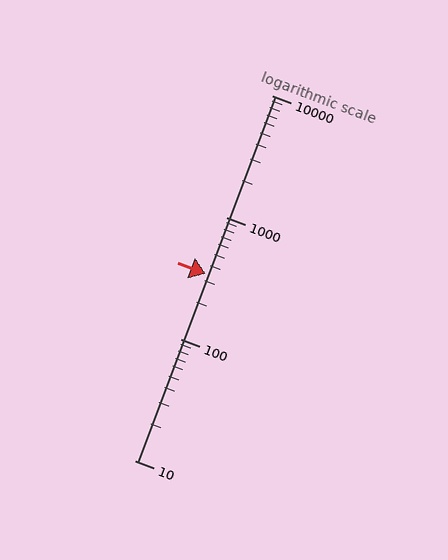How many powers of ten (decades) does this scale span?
The scale spans 3 decades, from 10 to 10000.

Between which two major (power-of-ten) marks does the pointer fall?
The pointer is between 100 and 1000.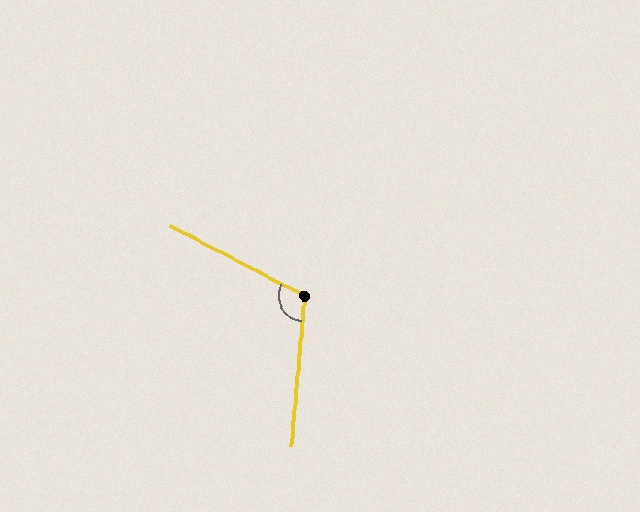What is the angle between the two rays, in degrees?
Approximately 112 degrees.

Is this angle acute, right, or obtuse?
It is obtuse.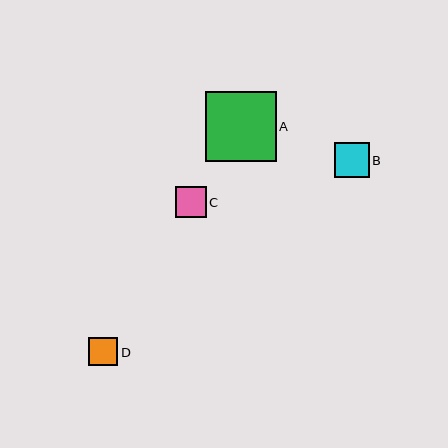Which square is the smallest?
Square D is the smallest with a size of approximately 29 pixels.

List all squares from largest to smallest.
From largest to smallest: A, B, C, D.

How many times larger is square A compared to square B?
Square A is approximately 2.0 times the size of square B.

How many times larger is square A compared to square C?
Square A is approximately 2.3 times the size of square C.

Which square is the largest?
Square A is the largest with a size of approximately 70 pixels.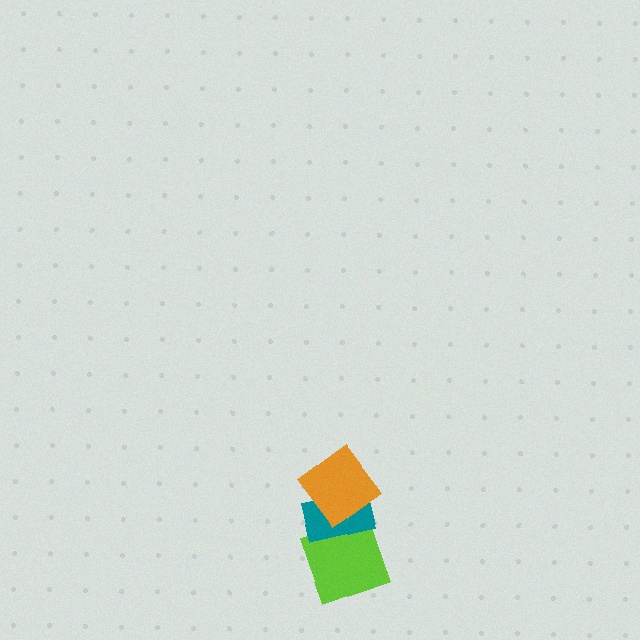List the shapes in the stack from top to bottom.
From top to bottom: the orange diamond, the teal rectangle, the lime square.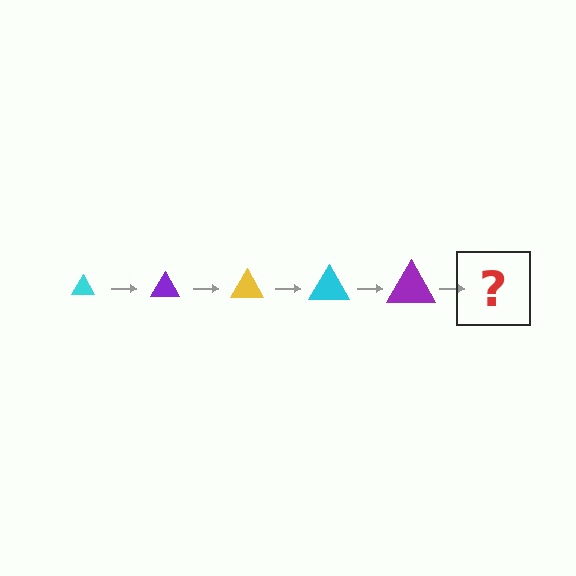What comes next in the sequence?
The next element should be a yellow triangle, larger than the previous one.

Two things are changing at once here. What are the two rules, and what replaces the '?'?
The two rules are that the triangle grows larger each step and the color cycles through cyan, purple, and yellow. The '?' should be a yellow triangle, larger than the previous one.